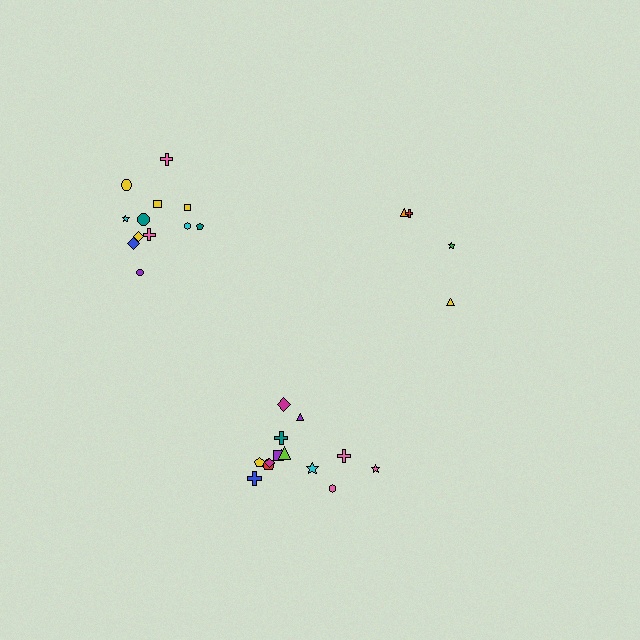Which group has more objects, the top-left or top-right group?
The top-left group.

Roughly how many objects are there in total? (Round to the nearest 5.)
Roughly 30 objects in total.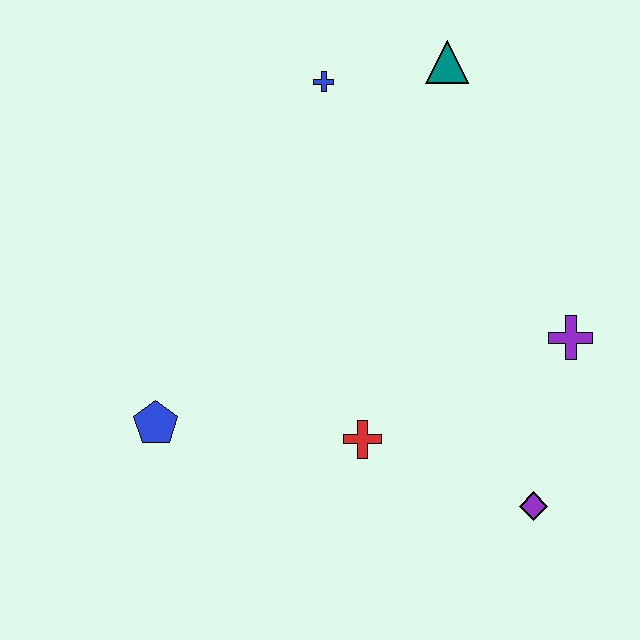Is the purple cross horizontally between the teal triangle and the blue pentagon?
No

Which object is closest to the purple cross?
The purple diamond is closest to the purple cross.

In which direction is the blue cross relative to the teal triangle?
The blue cross is to the left of the teal triangle.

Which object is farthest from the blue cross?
The purple diamond is farthest from the blue cross.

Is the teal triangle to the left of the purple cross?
Yes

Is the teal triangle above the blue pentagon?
Yes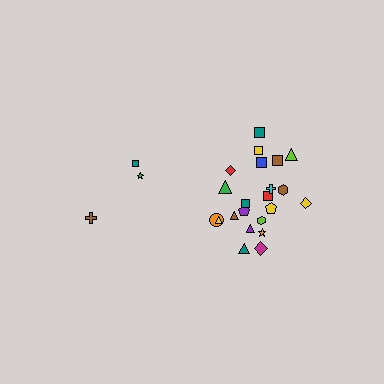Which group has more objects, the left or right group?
The right group.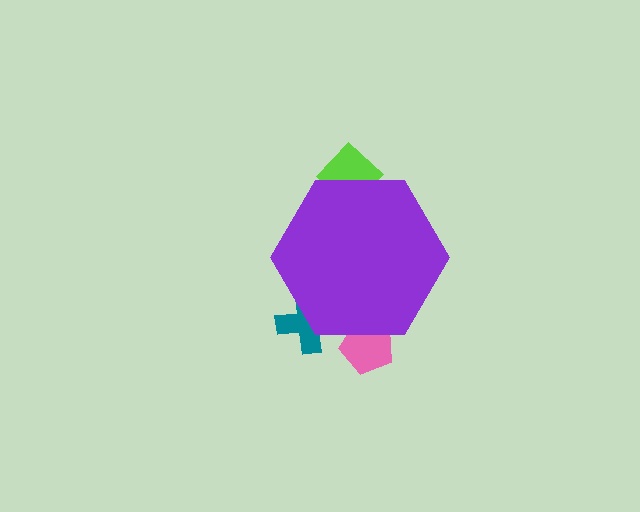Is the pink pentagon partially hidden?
Yes, the pink pentagon is partially hidden behind the purple hexagon.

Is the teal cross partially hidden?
Yes, the teal cross is partially hidden behind the purple hexagon.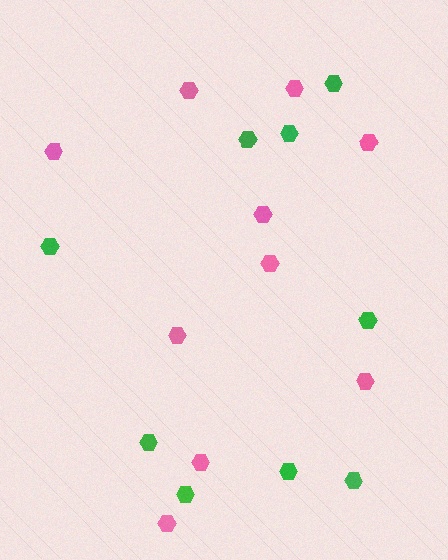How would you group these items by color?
There are 2 groups: one group of pink hexagons (10) and one group of green hexagons (9).